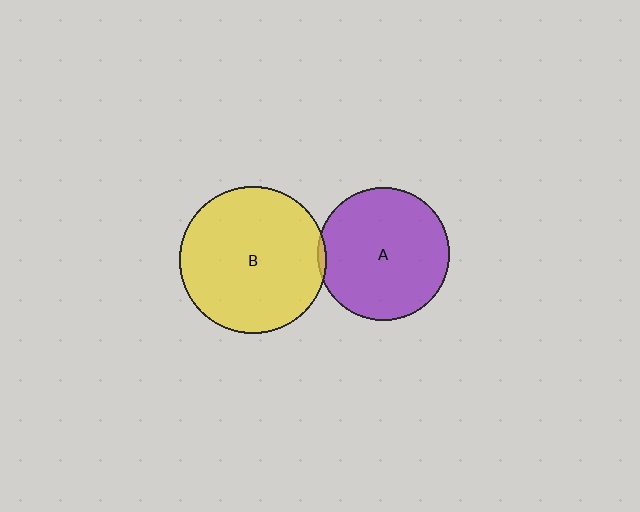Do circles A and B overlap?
Yes.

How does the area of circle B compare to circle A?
Approximately 1.2 times.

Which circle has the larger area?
Circle B (yellow).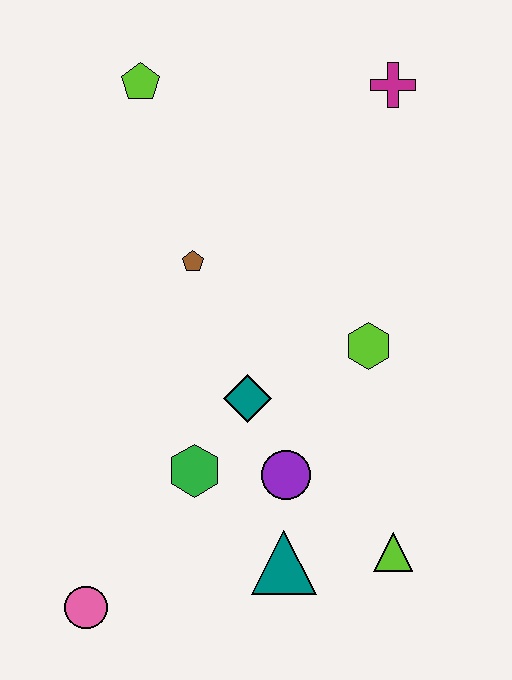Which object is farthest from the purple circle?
The lime pentagon is farthest from the purple circle.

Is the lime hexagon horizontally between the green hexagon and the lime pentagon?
No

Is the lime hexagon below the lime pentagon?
Yes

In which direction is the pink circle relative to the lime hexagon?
The pink circle is to the left of the lime hexagon.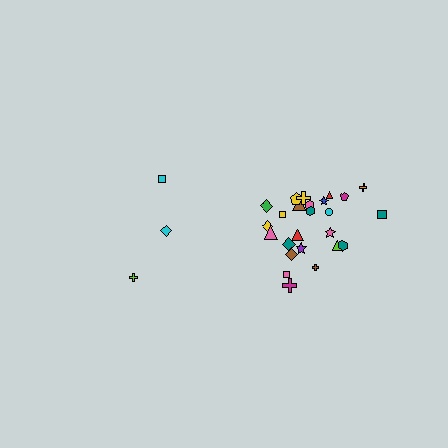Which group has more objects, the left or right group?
The right group.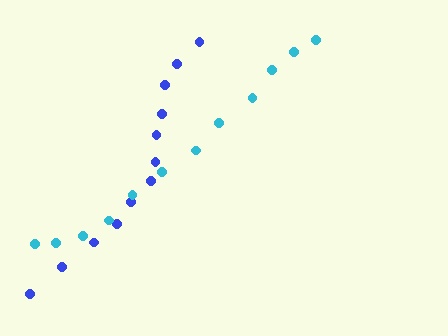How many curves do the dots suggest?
There are 2 distinct paths.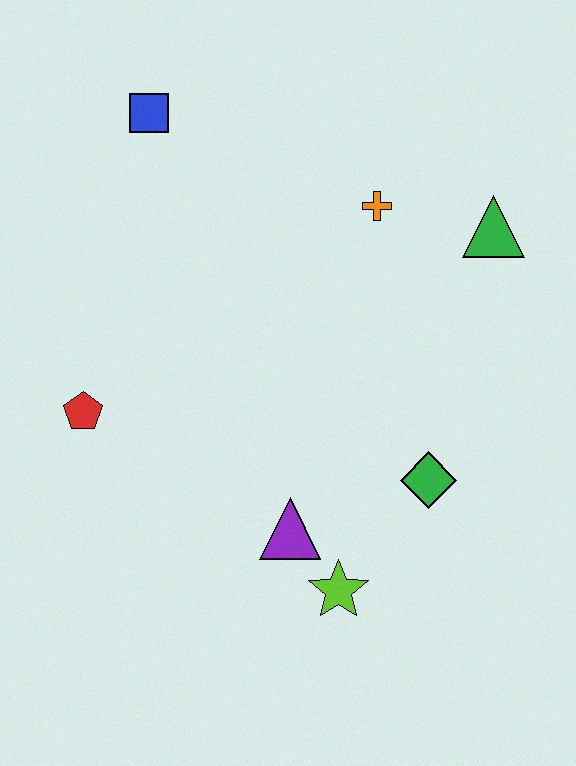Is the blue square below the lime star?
No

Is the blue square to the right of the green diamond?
No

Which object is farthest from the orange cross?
The lime star is farthest from the orange cross.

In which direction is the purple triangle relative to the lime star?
The purple triangle is above the lime star.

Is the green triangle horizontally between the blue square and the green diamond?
No